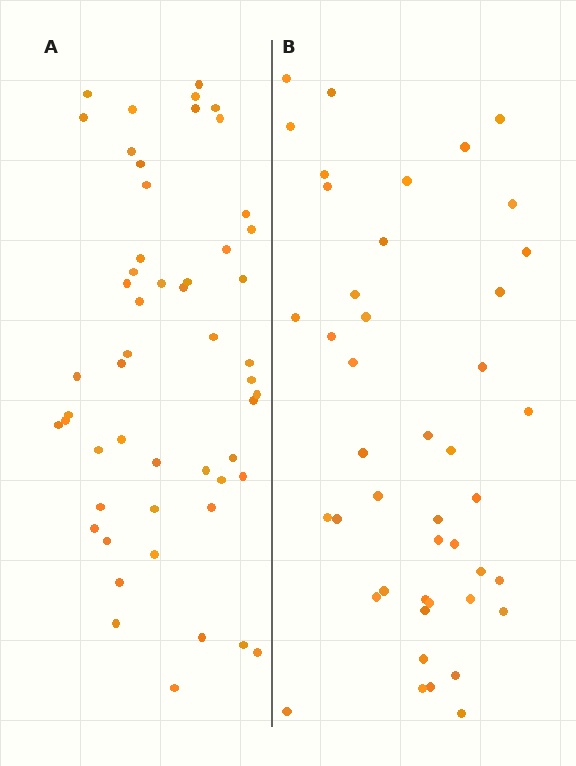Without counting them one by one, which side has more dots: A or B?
Region A (the left region) has more dots.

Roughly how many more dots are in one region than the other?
Region A has roughly 8 or so more dots than region B.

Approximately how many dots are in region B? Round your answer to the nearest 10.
About 40 dots. (The exact count is 44, which rounds to 40.)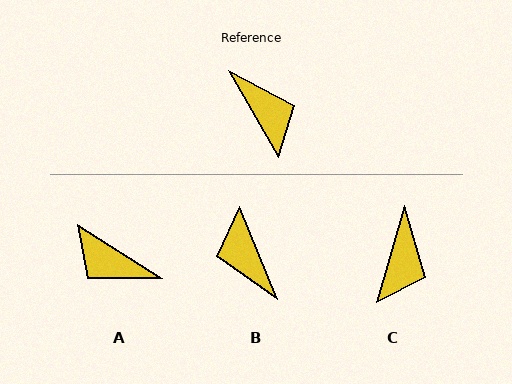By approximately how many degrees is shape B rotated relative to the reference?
Approximately 172 degrees counter-clockwise.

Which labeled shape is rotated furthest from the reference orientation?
B, about 172 degrees away.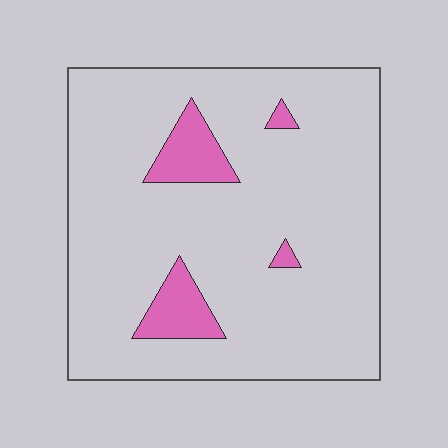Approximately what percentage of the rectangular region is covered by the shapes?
Approximately 10%.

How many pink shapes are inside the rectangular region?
4.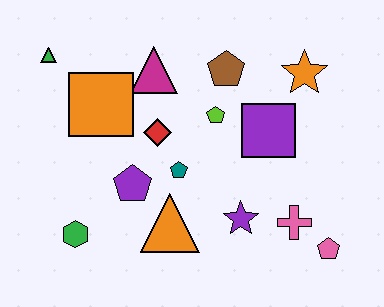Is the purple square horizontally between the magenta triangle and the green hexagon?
No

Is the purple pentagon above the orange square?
No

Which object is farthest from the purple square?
The green triangle is farthest from the purple square.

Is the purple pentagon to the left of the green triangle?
No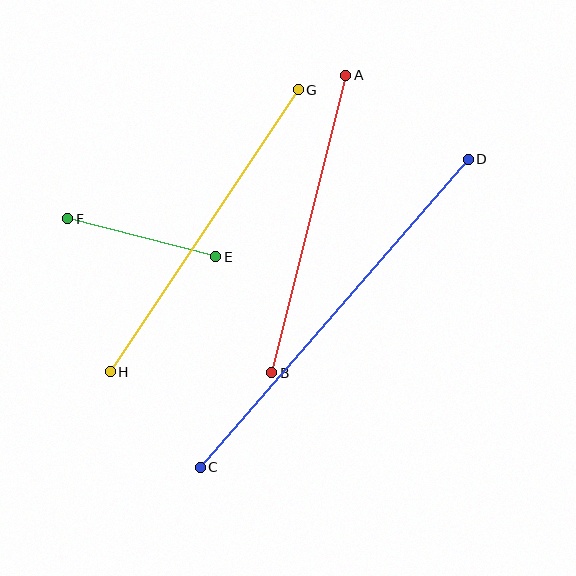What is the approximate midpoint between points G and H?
The midpoint is at approximately (204, 231) pixels.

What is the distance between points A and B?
The distance is approximately 307 pixels.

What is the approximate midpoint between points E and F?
The midpoint is at approximately (142, 238) pixels.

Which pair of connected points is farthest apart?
Points C and D are farthest apart.